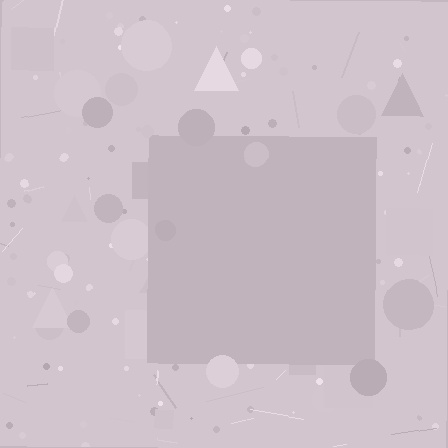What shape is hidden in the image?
A square is hidden in the image.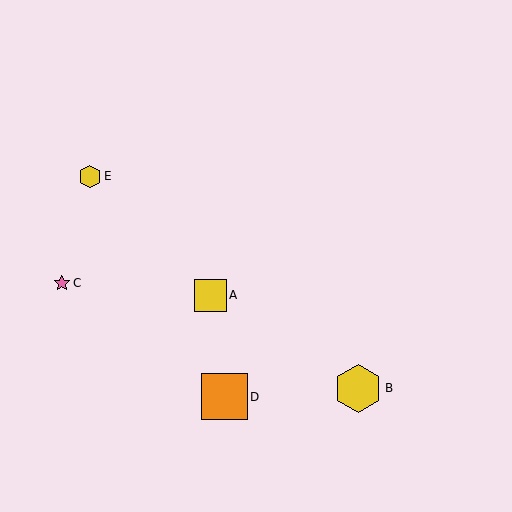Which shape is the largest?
The yellow hexagon (labeled B) is the largest.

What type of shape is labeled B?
Shape B is a yellow hexagon.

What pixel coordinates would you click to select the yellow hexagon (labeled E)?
Click at (90, 176) to select the yellow hexagon E.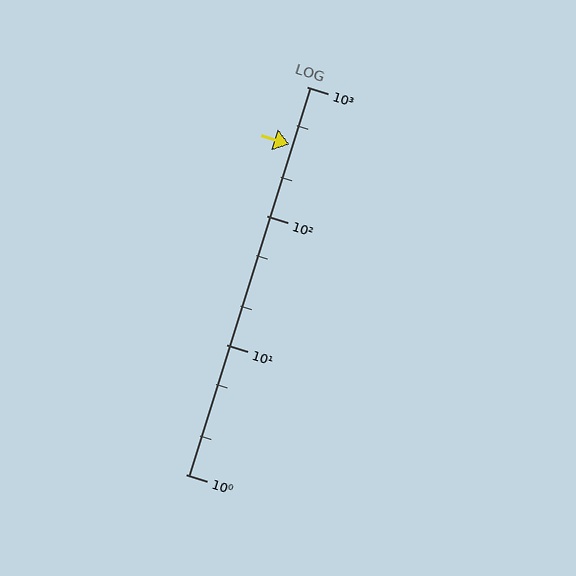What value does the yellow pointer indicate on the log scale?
The pointer indicates approximately 360.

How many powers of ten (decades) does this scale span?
The scale spans 3 decades, from 1 to 1000.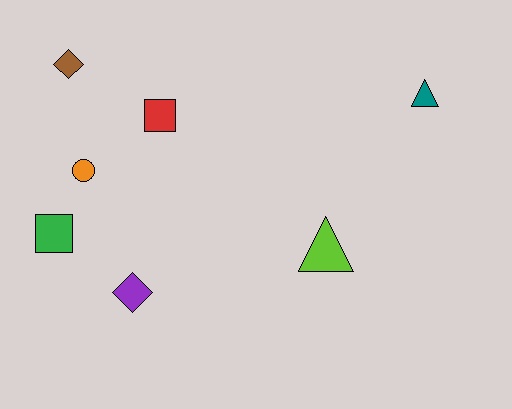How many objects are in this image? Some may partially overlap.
There are 7 objects.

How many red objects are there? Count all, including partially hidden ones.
There is 1 red object.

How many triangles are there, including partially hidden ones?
There are 2 triangles.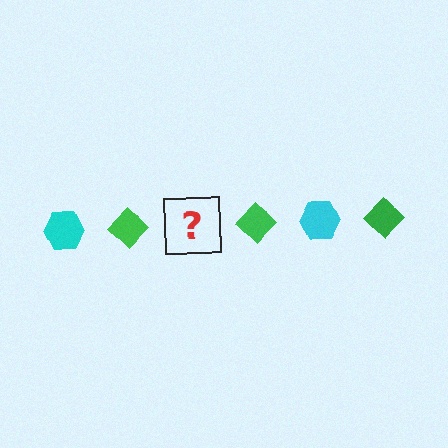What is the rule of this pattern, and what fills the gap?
The rule is that the pattern alternates between cyan hexagon and green diamond. The gap should be filled with a cyan hexagon.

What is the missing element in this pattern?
The missing element is a cyan hexagon.